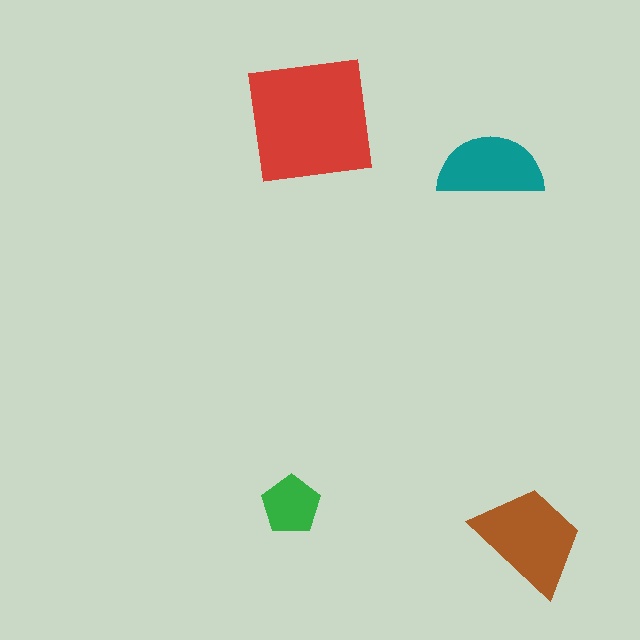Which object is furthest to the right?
The brown trapezoid is rightmost.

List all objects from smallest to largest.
The green pentagon, the teal semicircle, the brown trapezoid, the red square.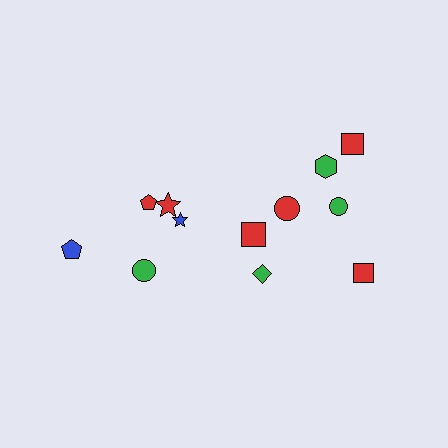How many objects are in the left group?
There are 5 objects.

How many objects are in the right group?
There are 7 objects.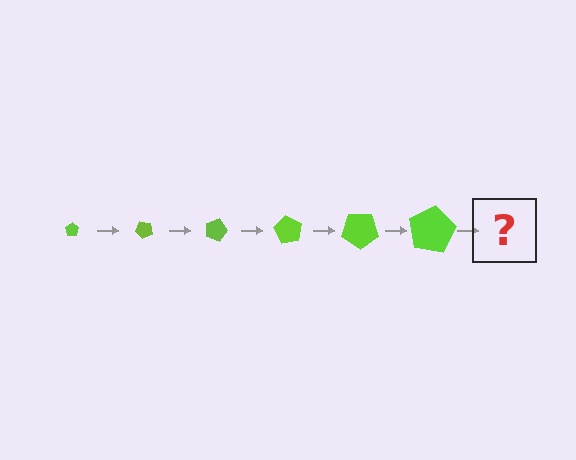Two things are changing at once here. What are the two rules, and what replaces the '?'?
The two rules are that the pentagon grows larger each step and it rotates 45 degrees each step. The '?' should be a pentagon, larger than the previous one and rotated 270 degrees from the start.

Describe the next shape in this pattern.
It should be a pentagon, larger than the previous one and rotated 270 degrees from the start.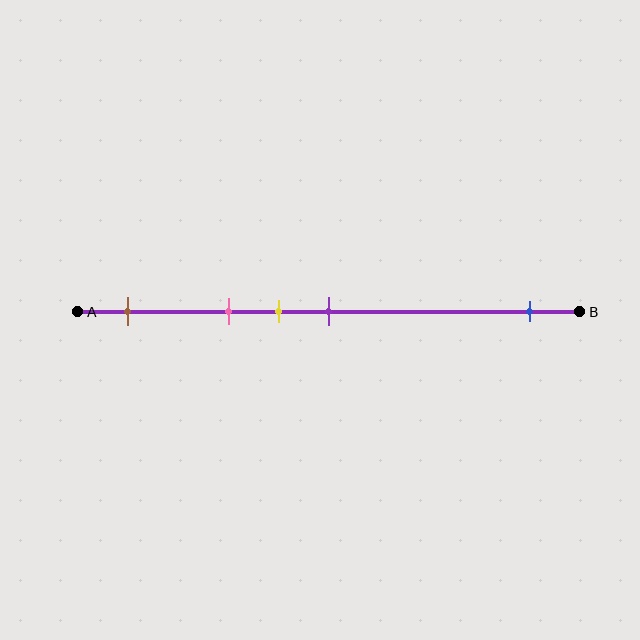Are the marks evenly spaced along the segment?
No, the marks are not evenly spaced.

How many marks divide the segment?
There are 5 marks dividing the segment.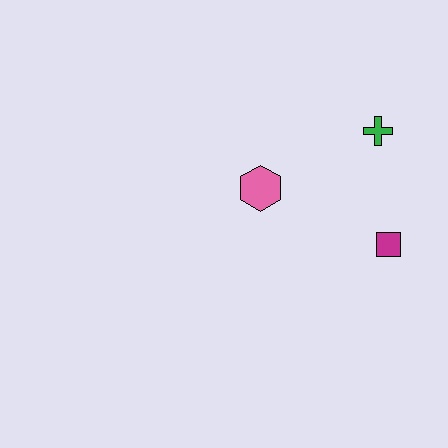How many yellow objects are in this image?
There are no yellow objects.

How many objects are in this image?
There are 3 objects.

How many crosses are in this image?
There is 1 cross.